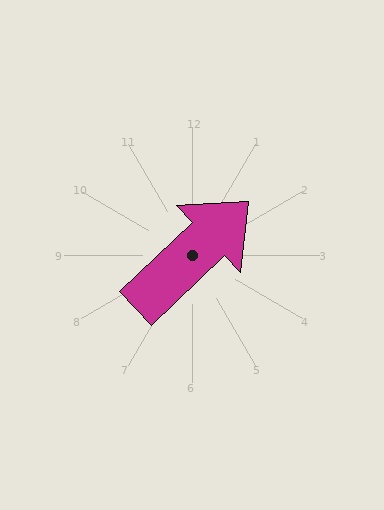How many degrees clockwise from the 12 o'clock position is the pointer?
Approximately 46 degrees.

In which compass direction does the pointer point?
Northeast.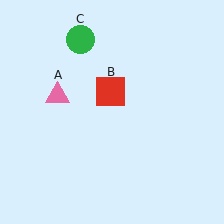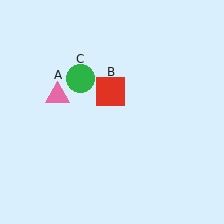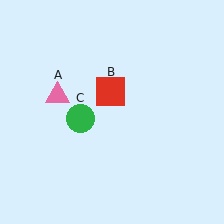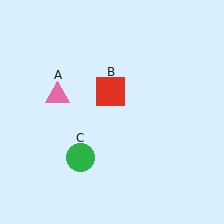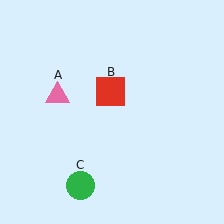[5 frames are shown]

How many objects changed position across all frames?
1 object changed position: green circle (object C).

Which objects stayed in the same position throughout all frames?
Pink triangle (object A) and red square (object B) remained stationary.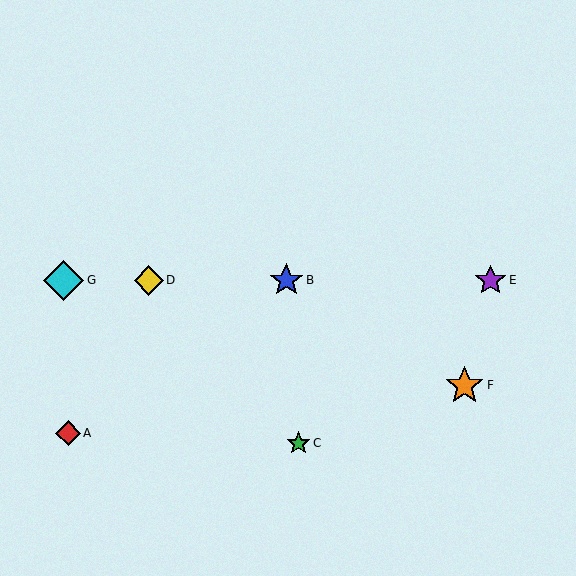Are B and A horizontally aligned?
No, B is at y≈280 and A is at y≈433.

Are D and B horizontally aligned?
Yes, both are at y≈280.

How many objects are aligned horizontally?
4 objects (B, D, E, G) are aligned horizontally.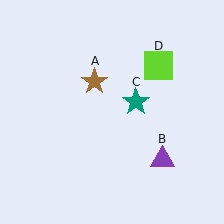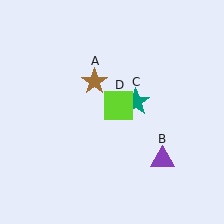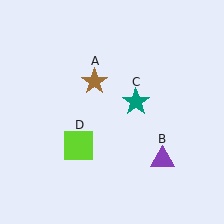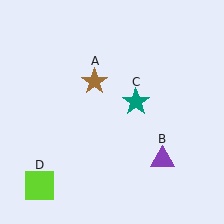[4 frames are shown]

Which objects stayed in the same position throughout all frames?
Brown star (object A) and purple triangle (object B) and teal star (object C) remained stationary.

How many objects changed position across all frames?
1 object changed position: lime square (object D).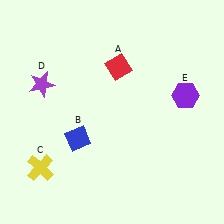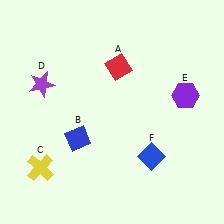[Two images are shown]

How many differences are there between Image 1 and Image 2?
There is 1 difference between the two images.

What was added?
A blue diamond (F) was added in Image 2.